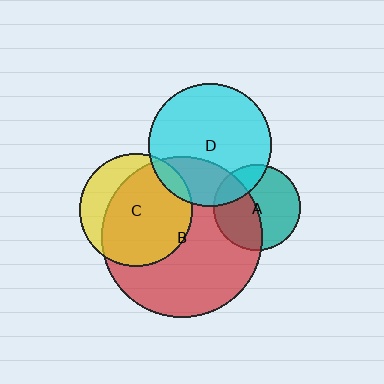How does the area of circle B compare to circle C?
Approximately 2.0 times.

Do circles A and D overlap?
Yes.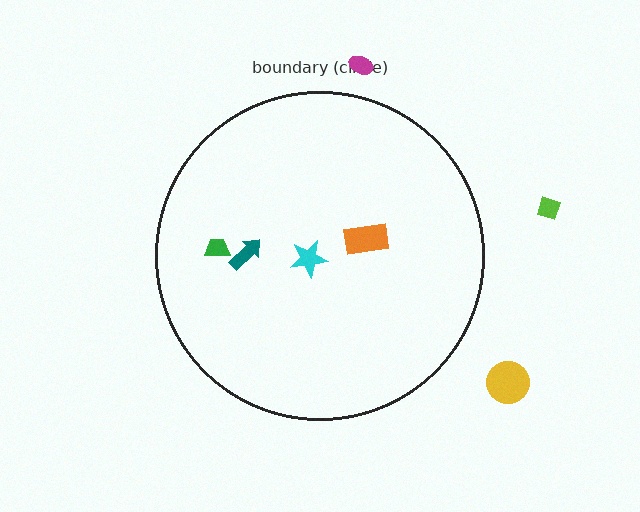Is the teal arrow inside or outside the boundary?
Inside.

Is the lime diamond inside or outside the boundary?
Outside.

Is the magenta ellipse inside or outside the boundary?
Outside.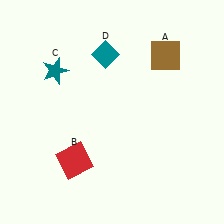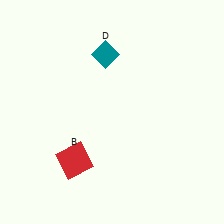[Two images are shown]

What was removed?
The brown square (A), the teal star (C) were removed in Image 2.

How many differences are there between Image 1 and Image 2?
There are 2 differences between the two images.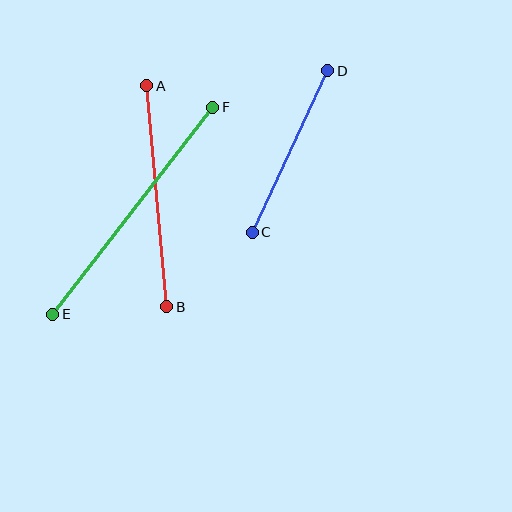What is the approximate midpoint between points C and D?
The midpoint is at approximately (290, 151) pixels.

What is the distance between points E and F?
The distance is approximately 262 pixels.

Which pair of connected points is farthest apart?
Points E and F are farthest apart.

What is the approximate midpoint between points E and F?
The midpoint is at approximately (133, 211) pixels.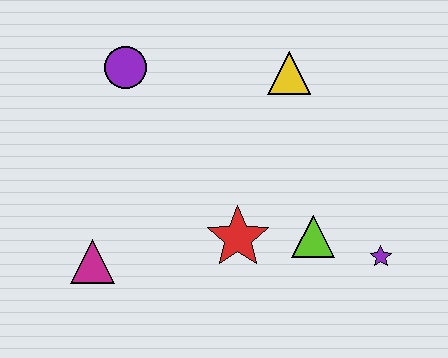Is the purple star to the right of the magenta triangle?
Yes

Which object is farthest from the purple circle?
The purple star is farthest from the purple circle.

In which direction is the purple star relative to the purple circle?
The purple star is to the right of the purple circle.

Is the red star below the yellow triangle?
Yes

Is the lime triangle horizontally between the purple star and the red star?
Yes